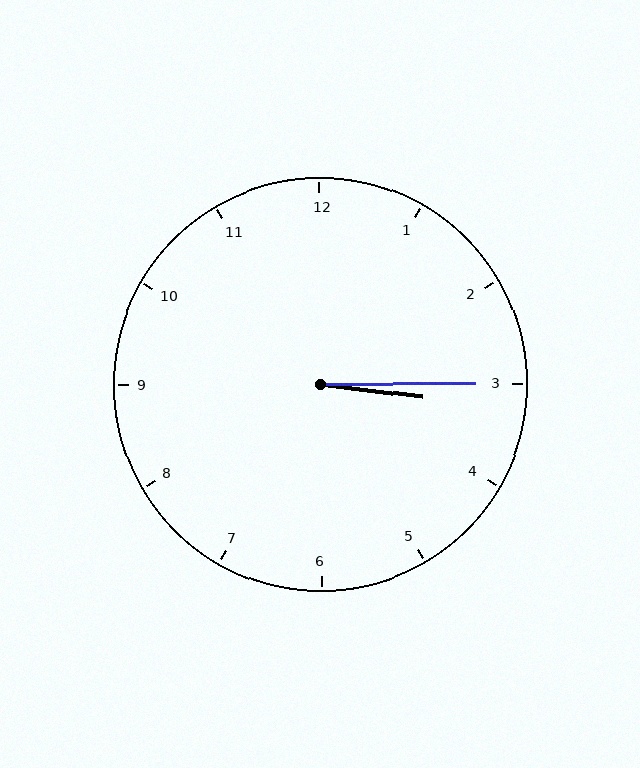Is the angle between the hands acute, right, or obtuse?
It is acute.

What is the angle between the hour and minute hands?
Approximately 8 degrees.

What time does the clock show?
3:15.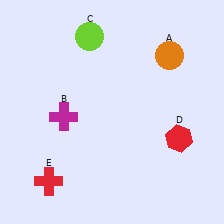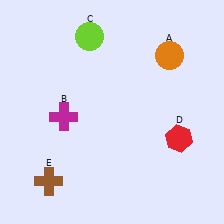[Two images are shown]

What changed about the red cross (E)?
In Image 1, E is red. In Image 2, it changed to brown.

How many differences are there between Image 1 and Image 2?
There is 1 difference between the two images.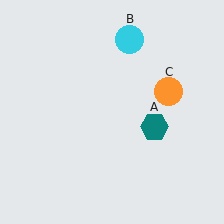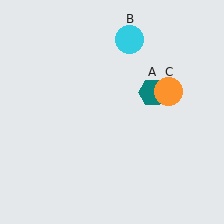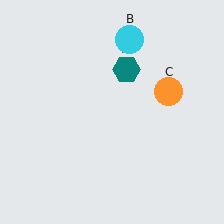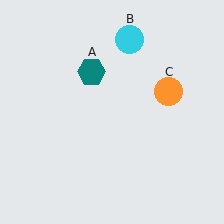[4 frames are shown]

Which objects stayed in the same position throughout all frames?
Cyan circle (object B) and orange circle (object C) remained stationary.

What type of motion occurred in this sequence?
The teal hexagon (object A) rotated counterclockwise around the center of the scene.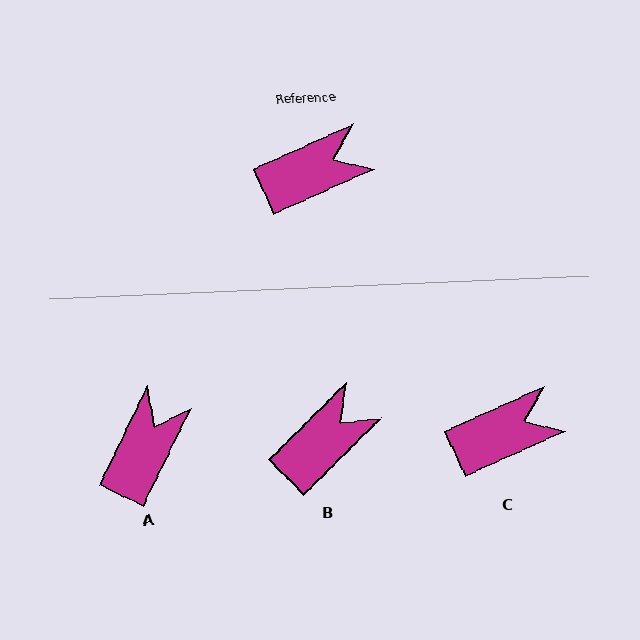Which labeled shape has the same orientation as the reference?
C.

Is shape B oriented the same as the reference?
No, it is off by about 20 degrees.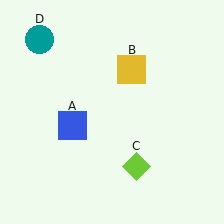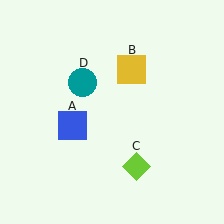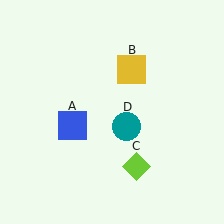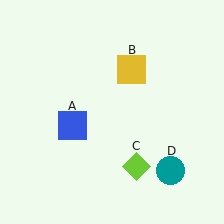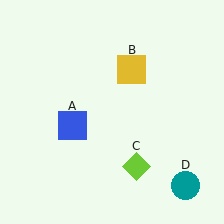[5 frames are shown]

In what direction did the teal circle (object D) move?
The teal circle (object D) moved down and to the right.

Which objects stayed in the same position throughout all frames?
Blue square (object A) and yellow square (object B) and lime diamond (object C) remained stationary.